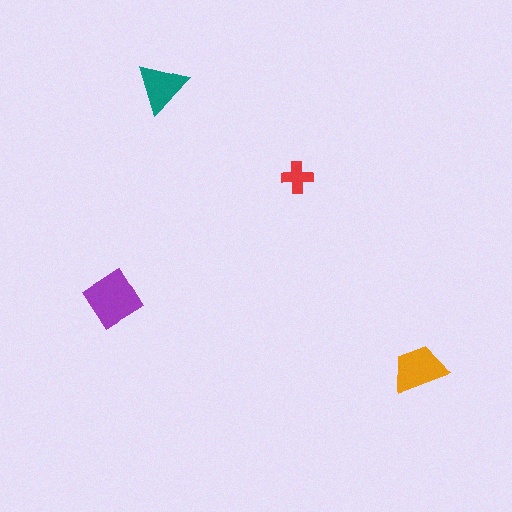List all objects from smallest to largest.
The red cross, the teal triangle, the orange trapezoid, the purple diamond.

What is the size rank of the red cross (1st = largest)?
4th.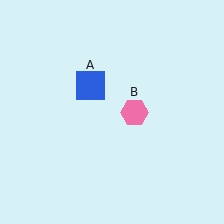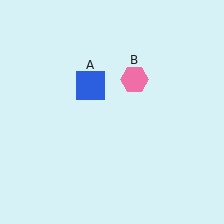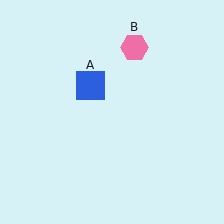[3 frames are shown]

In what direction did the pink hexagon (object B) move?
The pink hexagon (object B) moved up.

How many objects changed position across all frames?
1 object changed position: pink hexagon (object B).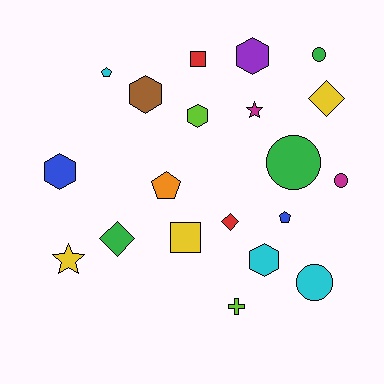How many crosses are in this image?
There is 1 cross.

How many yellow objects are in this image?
There are 3 yellow objects.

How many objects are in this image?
There are 20 objects.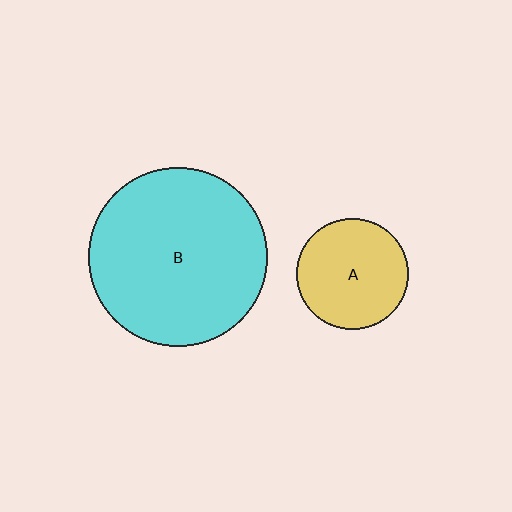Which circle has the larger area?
Circle B (cyan).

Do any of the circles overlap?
No, none of the circles overlap.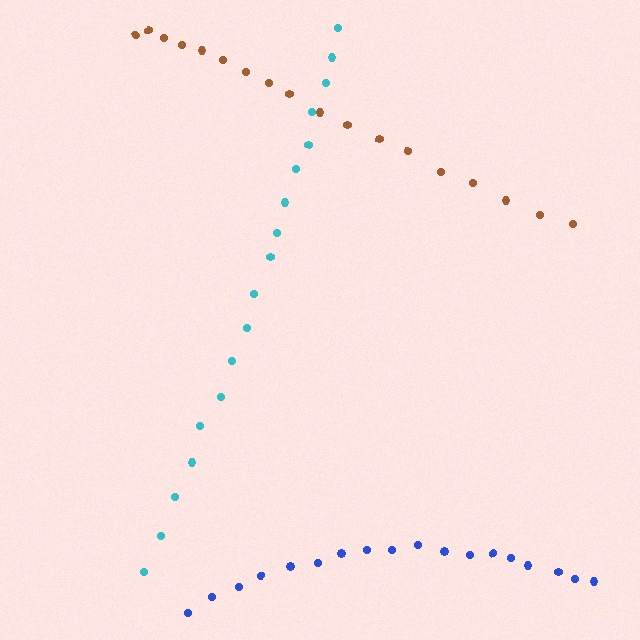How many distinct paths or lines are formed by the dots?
There are 3 distinct paths.